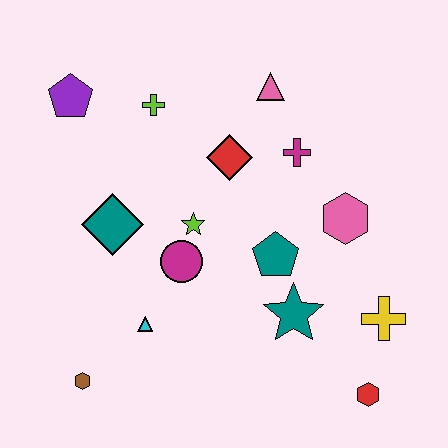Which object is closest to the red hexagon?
The yellow cross is closest to the red hexagon.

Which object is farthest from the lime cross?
The red hexagon is farthest from the lime cross.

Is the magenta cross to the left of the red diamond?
No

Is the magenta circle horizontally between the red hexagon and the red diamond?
No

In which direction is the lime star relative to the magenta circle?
The lime star is above the magenta circle.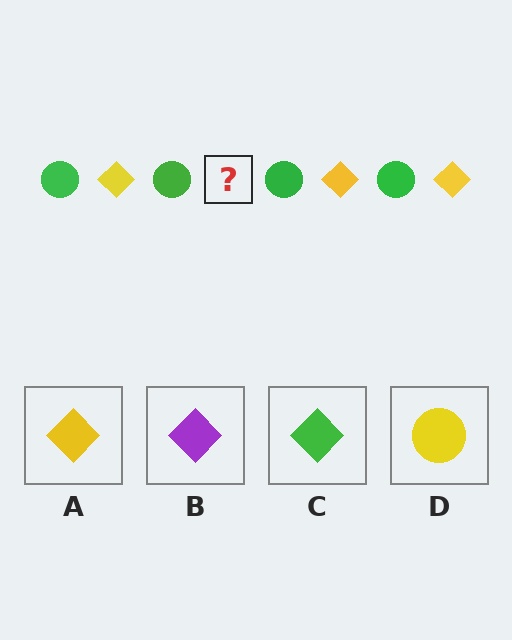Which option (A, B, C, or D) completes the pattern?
A.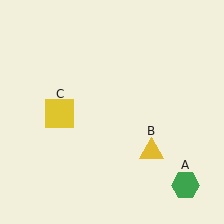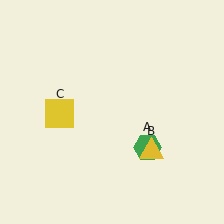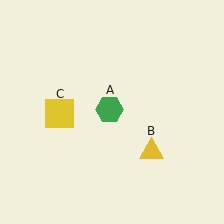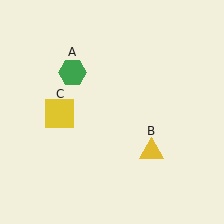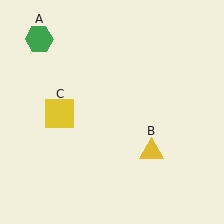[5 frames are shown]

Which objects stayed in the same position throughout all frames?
Yellow triangle (object B) and yellow square (object C) remained stationary.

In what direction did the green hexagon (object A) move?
The green hexagon (object A) moved up and to the left.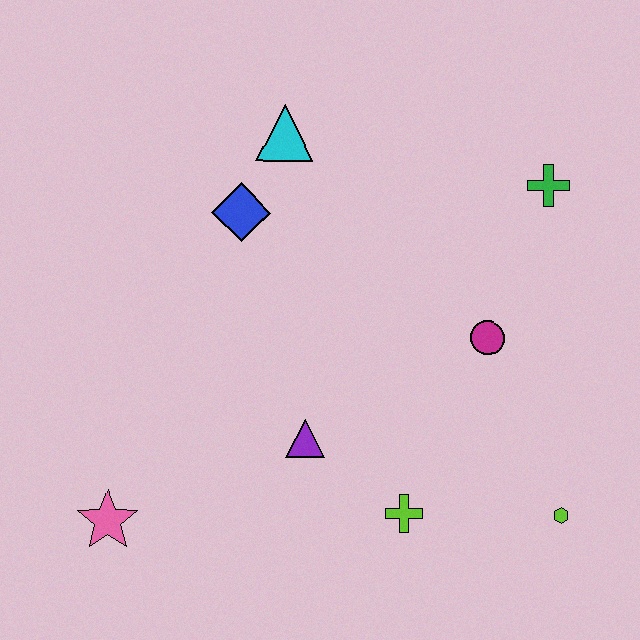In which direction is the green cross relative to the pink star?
The green cross is to the right of the pink star.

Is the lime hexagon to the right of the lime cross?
Yes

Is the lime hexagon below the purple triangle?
Yes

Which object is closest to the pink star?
The purple triangle is closest to the pink star.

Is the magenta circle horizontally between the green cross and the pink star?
Yes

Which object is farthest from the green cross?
The pink star is farthest from the green cross.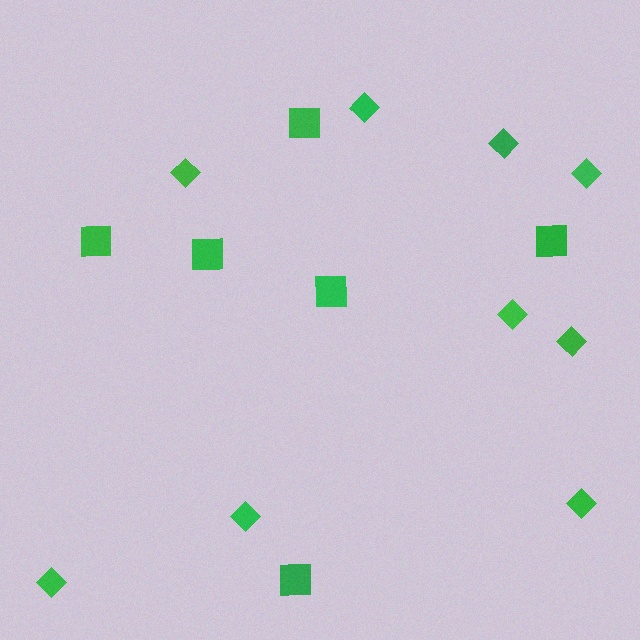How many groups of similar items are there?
There are 2 groups: one group of squares (6) and one group of diamonds (9).